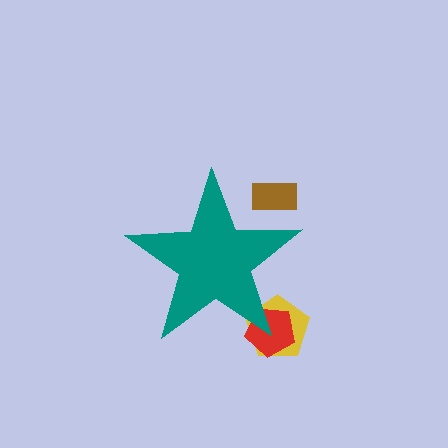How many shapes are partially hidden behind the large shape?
3 shapes are partially hidden.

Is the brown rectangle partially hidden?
Yes, the brown rectangle is partially hidden behind the teal star.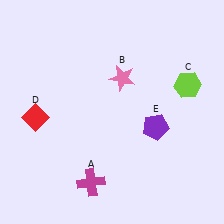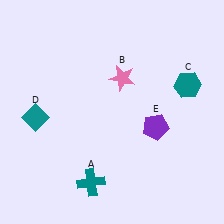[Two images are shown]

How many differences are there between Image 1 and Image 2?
There are 3 differences between the two images.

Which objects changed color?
A changed from magenta to teal. C changed from lime to teal. D changed from red to teal.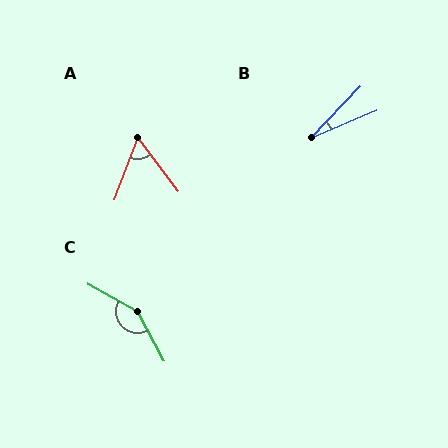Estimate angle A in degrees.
Approximately 58 degrees.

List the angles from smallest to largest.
B (23°), A (58°), C (147°).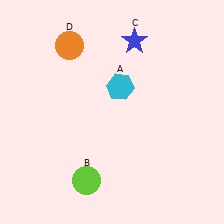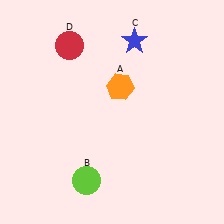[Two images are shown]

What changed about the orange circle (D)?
In Image 1, D is orange. In Image 2, it changed to red.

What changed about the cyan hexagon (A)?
In Image 1, A is cyan. In Image 2, it changed to orange.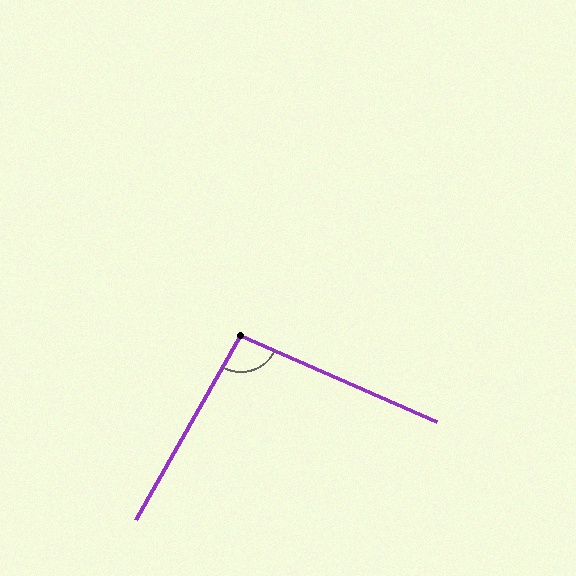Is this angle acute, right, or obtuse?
It is obtuse.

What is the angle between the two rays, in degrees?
Approximately 96 degrees.